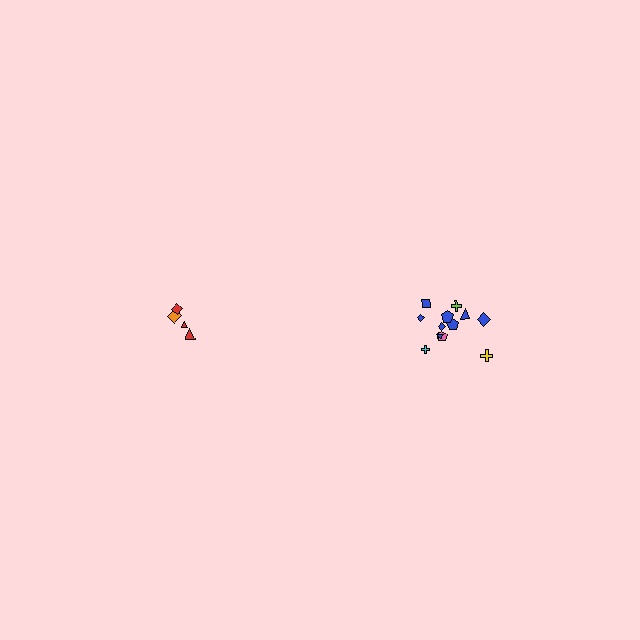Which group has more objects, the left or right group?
The right group.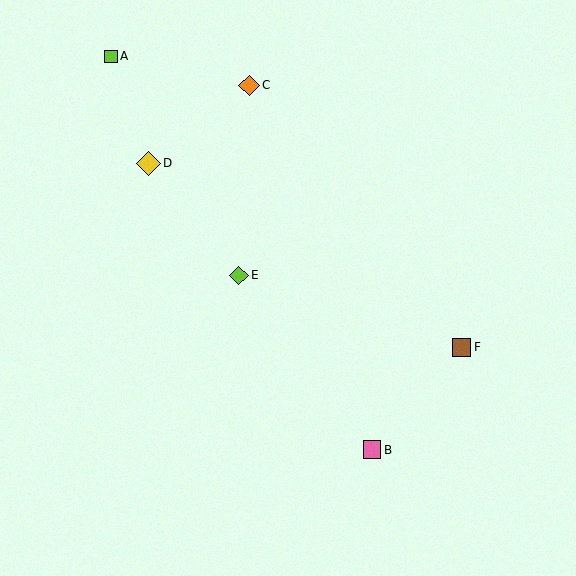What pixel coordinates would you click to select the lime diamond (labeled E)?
Click at (239, 275) to select the lime diamond E.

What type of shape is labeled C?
Shape C is an orange diamond.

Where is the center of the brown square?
The center of the brown square is at (462, 347).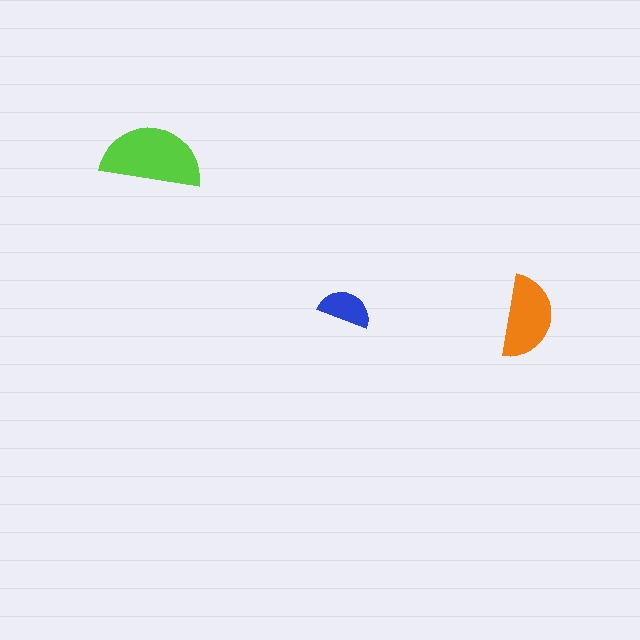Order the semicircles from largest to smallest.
the lime one, the orange one, the blue one.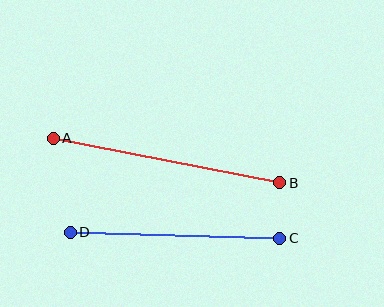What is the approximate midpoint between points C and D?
The midpoint is at approximately (175, 235) pixels.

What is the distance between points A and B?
The distance is approximately 231 pixels.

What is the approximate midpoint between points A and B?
The midpoint is at approximately (167, 161) pixels.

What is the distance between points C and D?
The distance is approximately 210 pixels.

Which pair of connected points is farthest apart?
Points A and B are farthest apart.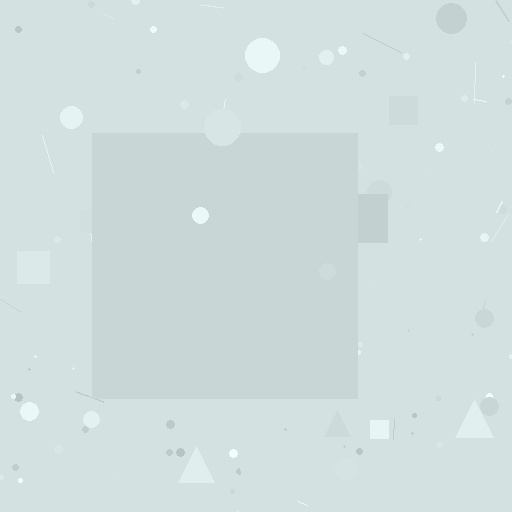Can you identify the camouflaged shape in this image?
The camouflaged shape is a square.